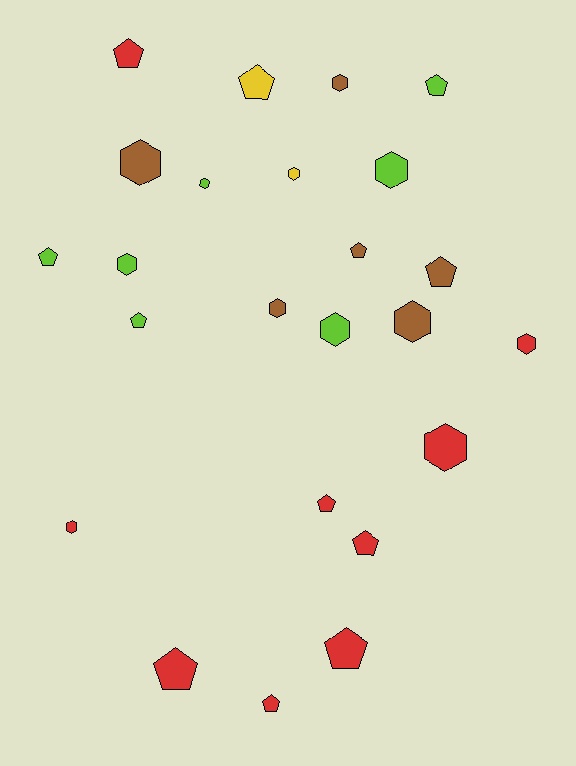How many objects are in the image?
There are 24 objects.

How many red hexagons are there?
There are 3 red hexagons.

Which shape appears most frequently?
Pentagon, with 12 objects.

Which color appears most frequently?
Red, with 9 objects.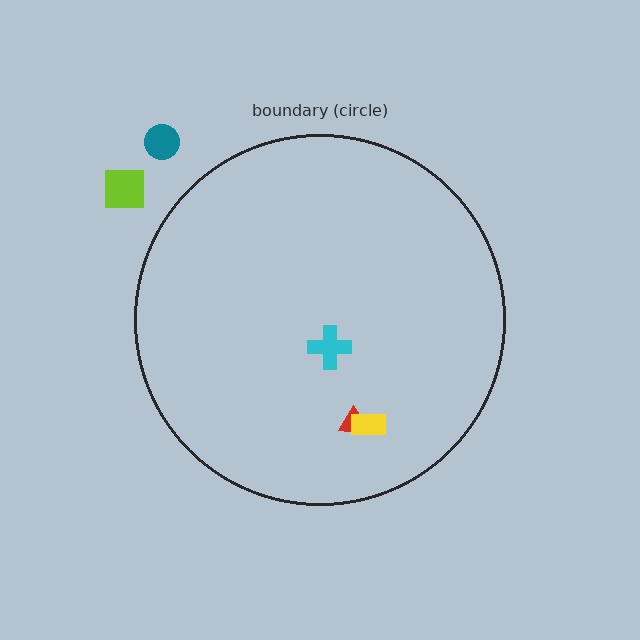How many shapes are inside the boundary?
3 inside, 2 outside.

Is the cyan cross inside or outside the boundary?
Inside.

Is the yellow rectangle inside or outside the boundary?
Inside.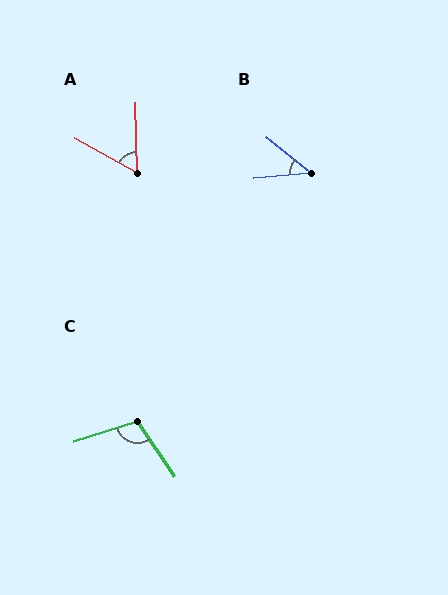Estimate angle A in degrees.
Approximately 59 degrees.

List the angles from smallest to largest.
B (44°), A (59°), C (106°).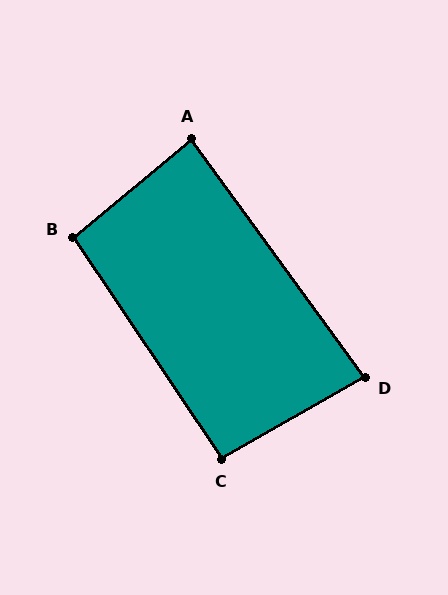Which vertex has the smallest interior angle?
D, at approximately 84 degrees.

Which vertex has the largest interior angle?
B, at approximately 96 degrees.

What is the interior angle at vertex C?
Approximately 94 degrees (approximately right).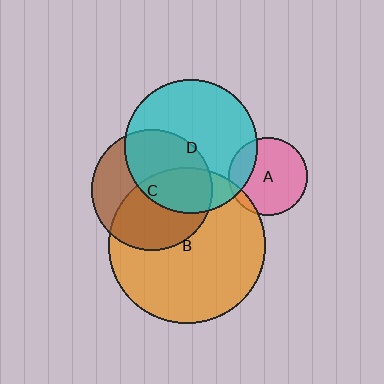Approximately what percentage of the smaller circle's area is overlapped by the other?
Approximately 20%.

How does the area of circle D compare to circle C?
Approximately 1.2 times.